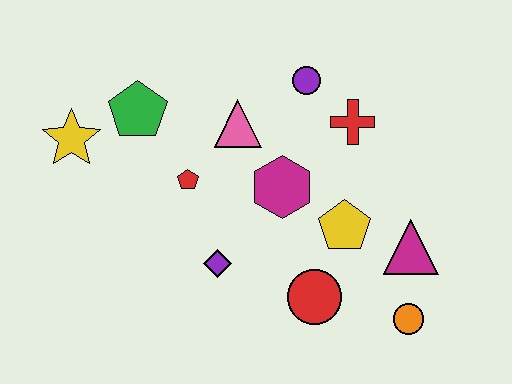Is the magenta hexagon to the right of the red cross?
No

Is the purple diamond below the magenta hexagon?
Yes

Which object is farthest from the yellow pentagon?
The yellow star is farthest from the yellow pentagon.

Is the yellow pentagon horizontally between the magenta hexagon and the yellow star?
No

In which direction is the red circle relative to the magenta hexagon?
The red circle is below the magenta hexagon.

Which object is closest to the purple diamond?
The red pentagon is closest to the purple diamond.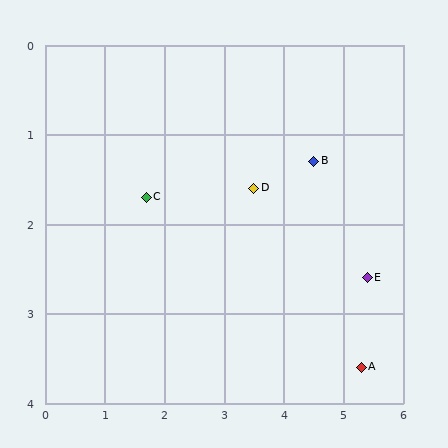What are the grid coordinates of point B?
Point B is at approximately (4.5, 1.3).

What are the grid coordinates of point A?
Point A is at approximately (5.3, 3.6).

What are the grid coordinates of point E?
Point E is at approximately (5.4, 2.6).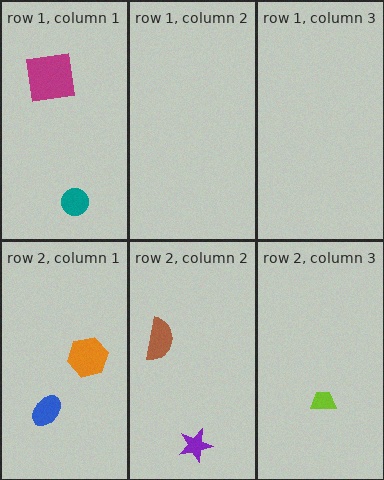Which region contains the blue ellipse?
The row 2, column 1 region.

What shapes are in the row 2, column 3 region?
The lime trapezoid.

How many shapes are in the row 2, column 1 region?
2.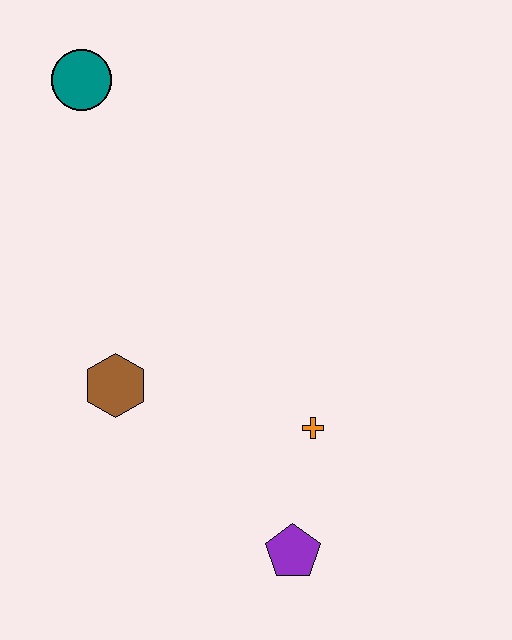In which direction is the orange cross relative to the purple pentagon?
The orange cross is above the purple pentagon.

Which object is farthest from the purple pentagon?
The teal circle is farthest from the purple pentagon.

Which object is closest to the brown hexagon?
The orange cross is closest to the brown hexagon.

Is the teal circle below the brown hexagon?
No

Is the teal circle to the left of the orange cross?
Yes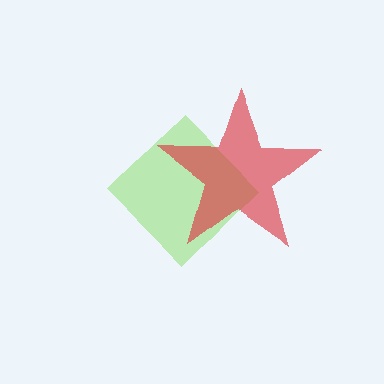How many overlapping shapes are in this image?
There are 2 overlapping shapes in the image.